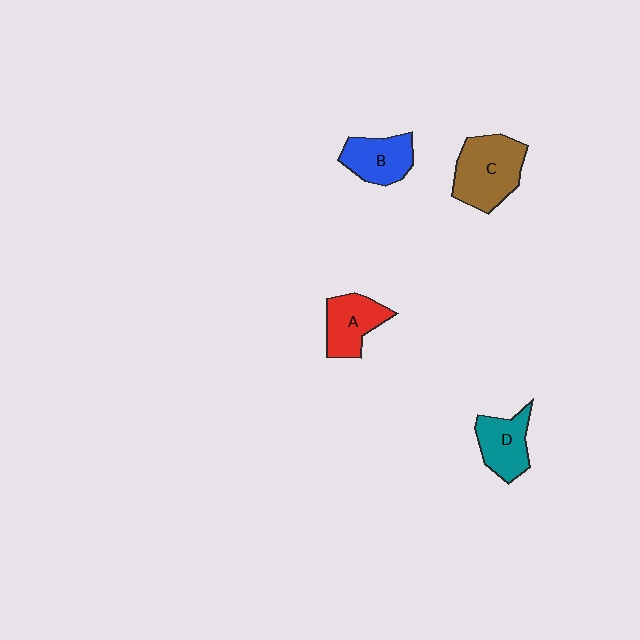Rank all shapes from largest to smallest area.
From largest to smallest: C (brown), A (red), B (blue), D (teal).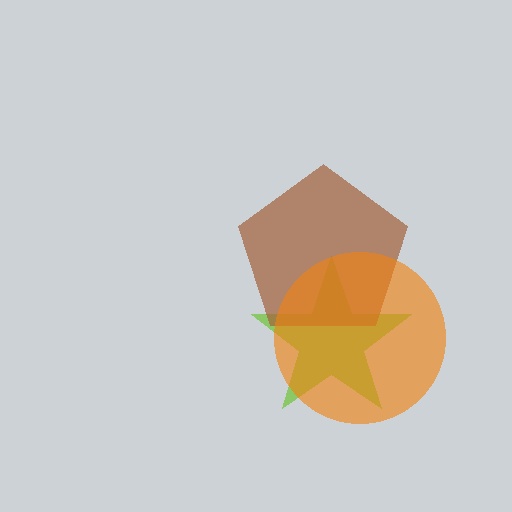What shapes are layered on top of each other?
The layered shapes are: a lime star, a brown pentagon, an orange circle.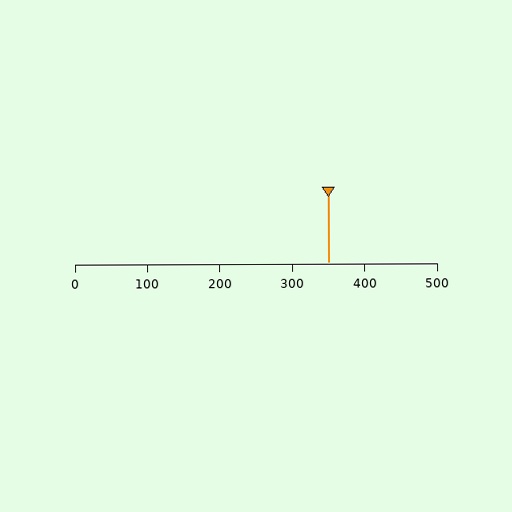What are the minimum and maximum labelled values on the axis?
The axis runs from 0 to 500.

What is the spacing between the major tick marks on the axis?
The major ticks are spaced 100 apart.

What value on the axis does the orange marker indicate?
The marker indicates approximately 350.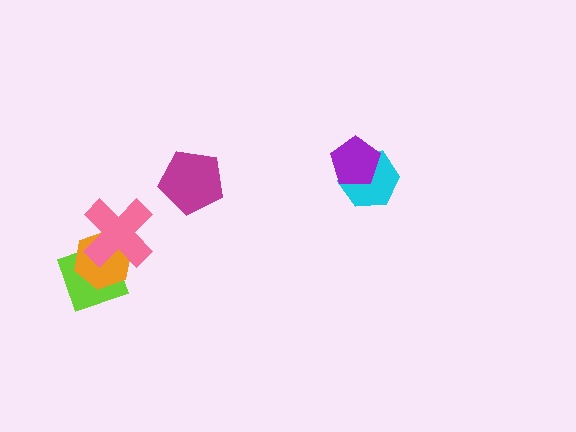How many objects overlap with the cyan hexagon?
1 object overlaps with the cyan hexagon.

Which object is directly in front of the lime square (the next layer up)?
The orange hexagon is directly in front of the lime square.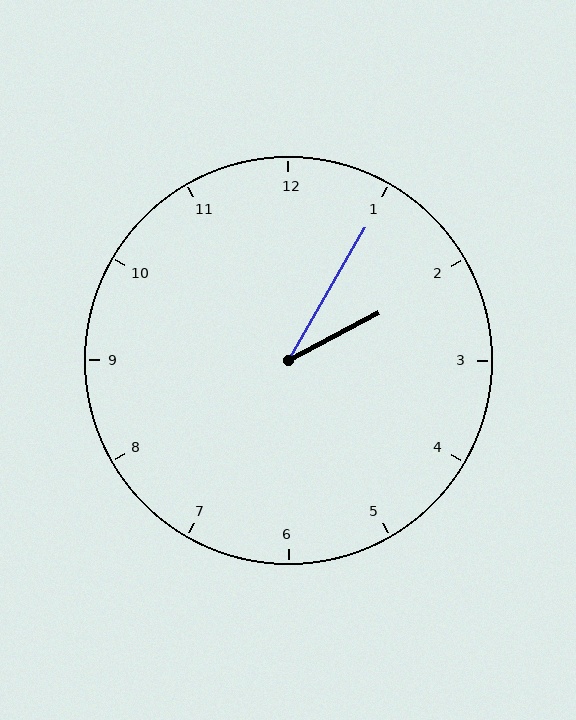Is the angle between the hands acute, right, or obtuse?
It is acute.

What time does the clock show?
2:05.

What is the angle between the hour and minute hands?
Approximately 32 degrees.